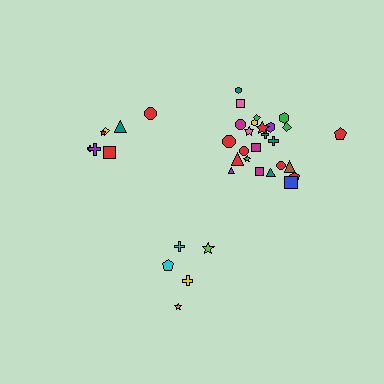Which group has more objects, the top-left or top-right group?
The top-right group.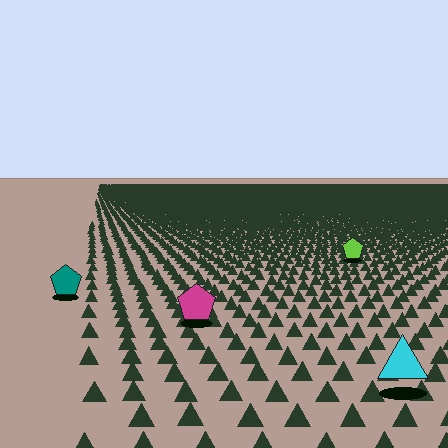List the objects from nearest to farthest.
From nearest to farthest: the cyan triangle, the magenta pentagon, the teal pentagon, the lime pentagon.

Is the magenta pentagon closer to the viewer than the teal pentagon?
Yes. The magenta pentagon is closer — you can tell from the texture gradient: the ground texture is coarser near it.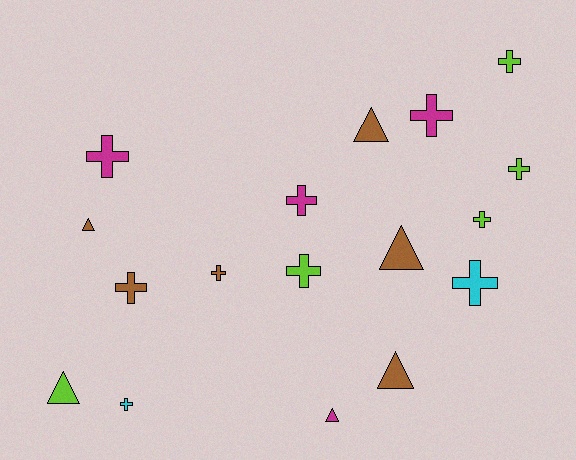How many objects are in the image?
There are 17 objects.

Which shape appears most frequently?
Cross, with 11 objects.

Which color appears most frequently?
Brown, with 6 objects.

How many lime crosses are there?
There are 4 lime crosses.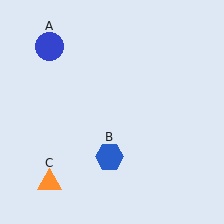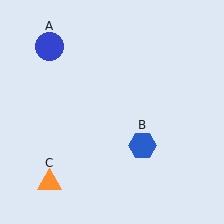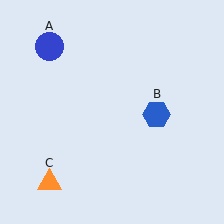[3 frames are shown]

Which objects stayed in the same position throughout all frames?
Blue circle (object A) and orange triangle (object C) remained stationary.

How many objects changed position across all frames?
1 object changed position: blue hexagon (object B).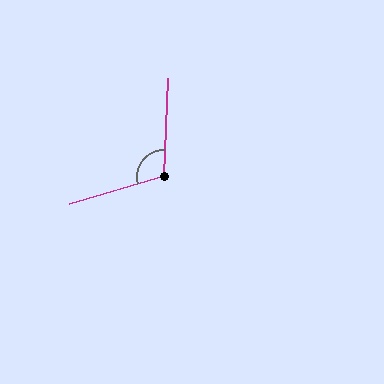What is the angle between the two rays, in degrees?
Approximately 109 degrees.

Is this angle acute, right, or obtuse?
It is obtuse.